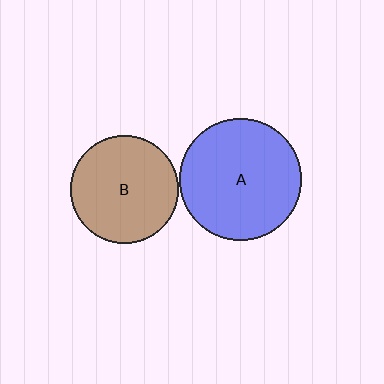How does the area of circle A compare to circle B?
Approximately 1.3 times.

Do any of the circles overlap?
No, none of the circles overlap.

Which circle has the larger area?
Circle A (blue).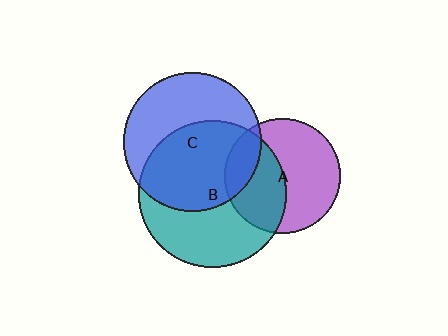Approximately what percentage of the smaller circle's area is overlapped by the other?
Approximately 45%.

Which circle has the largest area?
Circle B (teal).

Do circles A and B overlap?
Yes.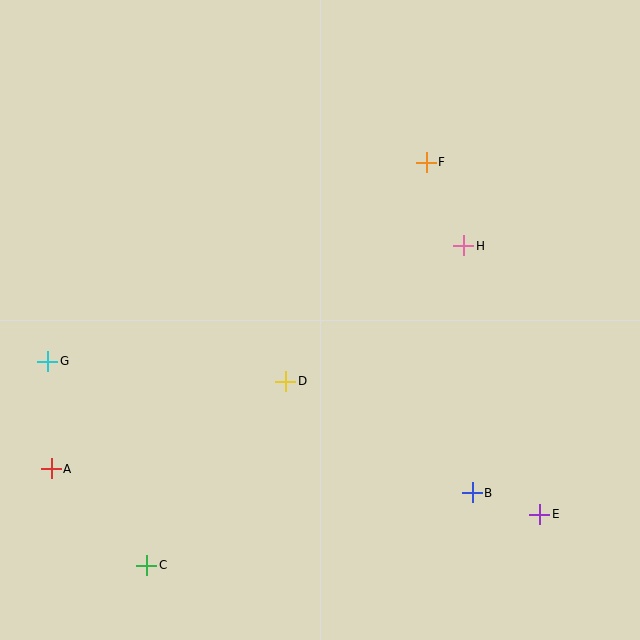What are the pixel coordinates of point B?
Point B is at (472, 493).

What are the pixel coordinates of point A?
Point A is at (51, 469).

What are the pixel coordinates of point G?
Point G is at (48, 361).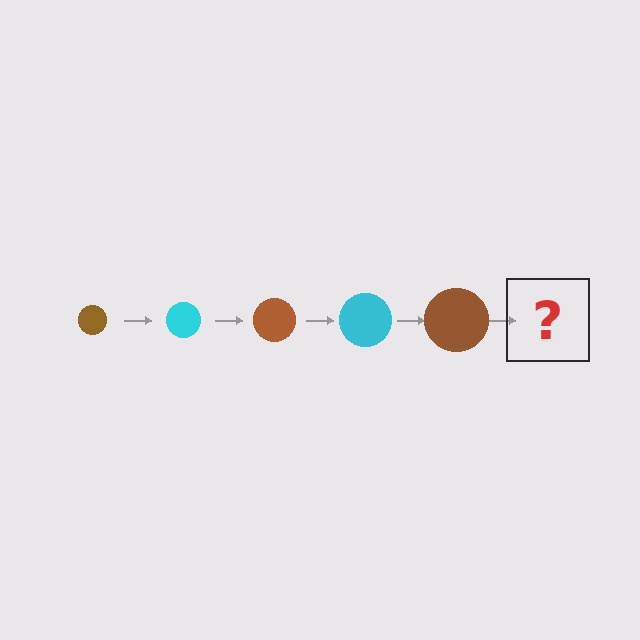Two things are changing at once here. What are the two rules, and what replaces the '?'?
The two rules are that the circle grows larger each step and the color cycles through brown and cyan. The '?' should be a cyan circle, larger than the previous one.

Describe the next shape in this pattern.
It should be a cyan circle, larger than the previous one.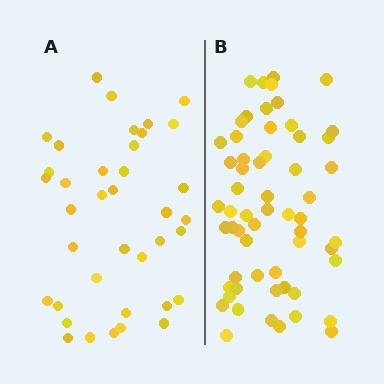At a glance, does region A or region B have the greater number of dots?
Region B (the right region) has more dots.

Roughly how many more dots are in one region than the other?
Region B has approximately 20 more dots than region A.